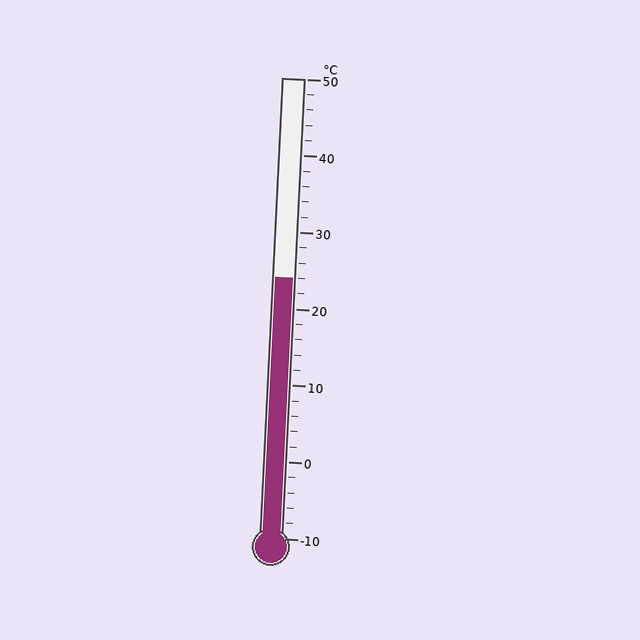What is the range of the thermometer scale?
The thermometer scale ranges from -10°C to 50°C.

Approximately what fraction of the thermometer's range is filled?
The thermometer is filled to approximately 55% of its range.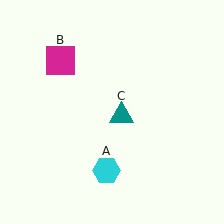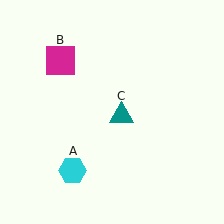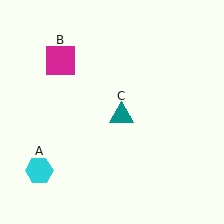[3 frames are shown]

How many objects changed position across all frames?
1 object changed position: cyan hexagon (object A).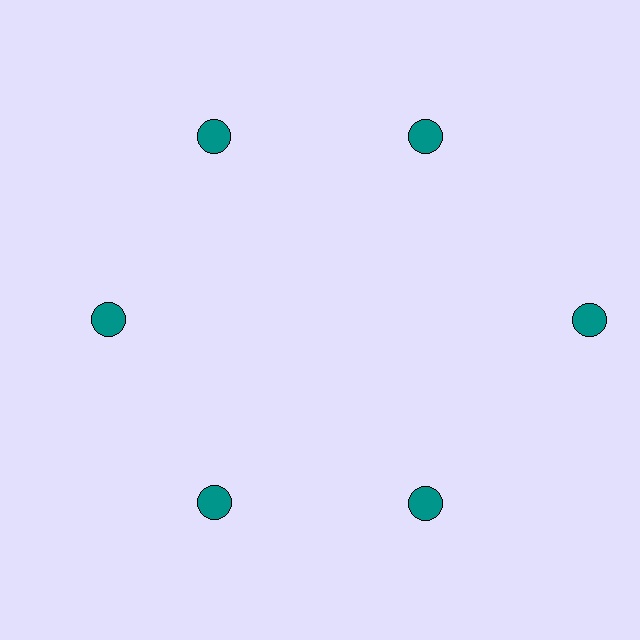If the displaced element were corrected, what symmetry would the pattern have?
It would have 6-fold rotational symmetry — the pattern would map onto itself every 60 degrees.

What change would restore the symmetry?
The symmetry would be restored by moving it inward, back onto the ring so that all 6 circles sit at equal angles and equal distance from the center.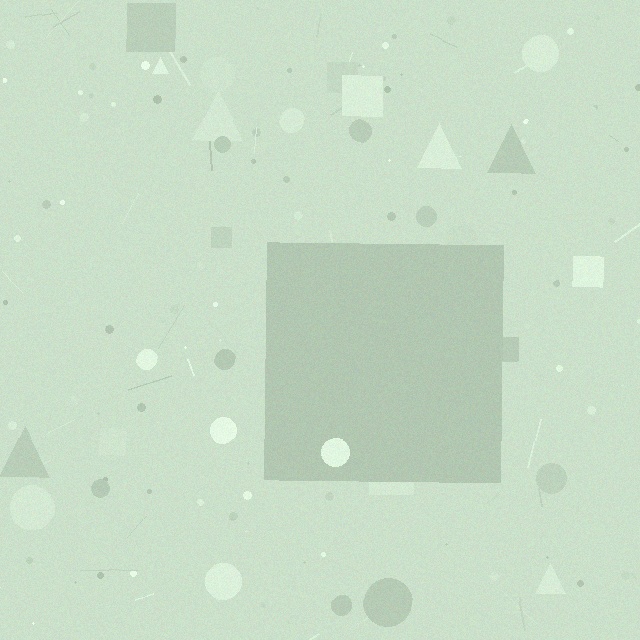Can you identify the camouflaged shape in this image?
The camouflaged shape is a square.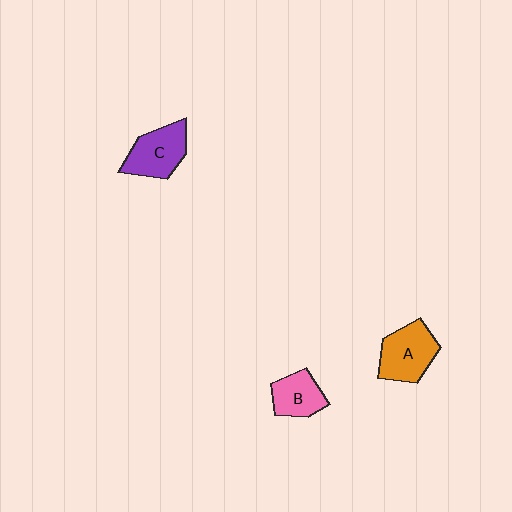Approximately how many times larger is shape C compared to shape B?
Approximately 1.3 times.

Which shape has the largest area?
Shape A (orange).